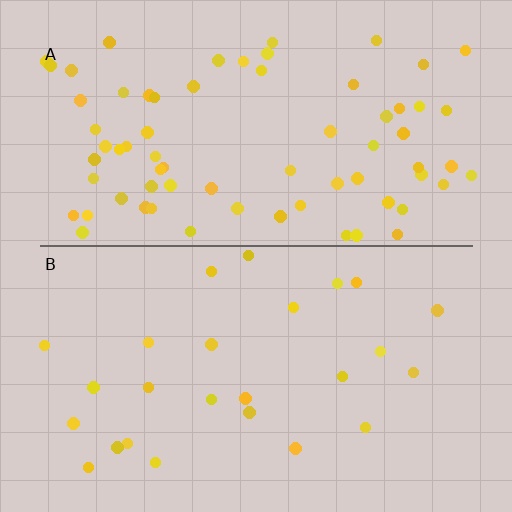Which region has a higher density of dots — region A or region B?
A (the top).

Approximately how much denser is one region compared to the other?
Approximately 2.8× — region A over region B.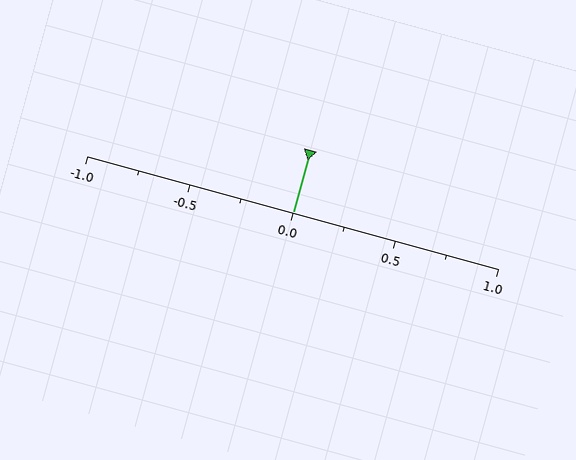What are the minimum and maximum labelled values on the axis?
The axis runs from -1.0 to 1.0.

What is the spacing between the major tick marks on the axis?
The major ticks are spaced 0.5 apart.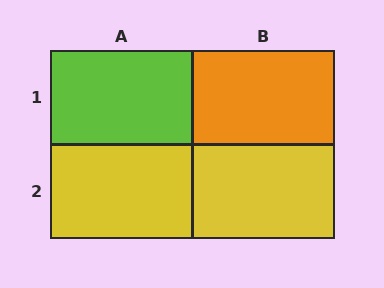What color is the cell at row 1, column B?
Orange.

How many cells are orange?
1 cell is orange.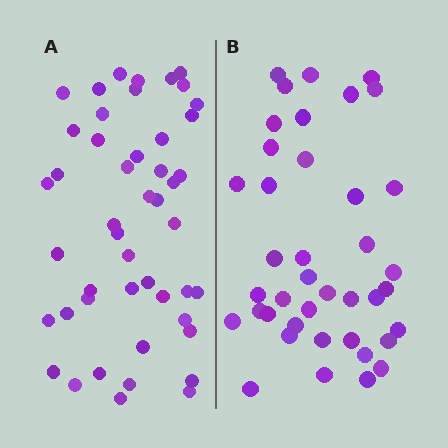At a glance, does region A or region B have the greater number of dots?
Region A (the left region) has more dots.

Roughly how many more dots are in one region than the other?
Region A has roughly 8 or so more dots than region B.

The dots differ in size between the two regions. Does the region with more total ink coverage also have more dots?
No. Region B has more total ink coverage because its dots are larger, but region A actually contains more individual dots. Total area can be misleading — the number of items is what matters here.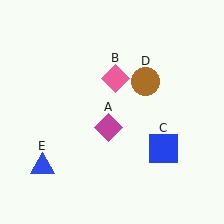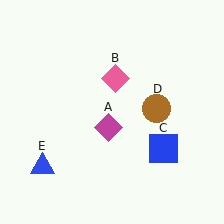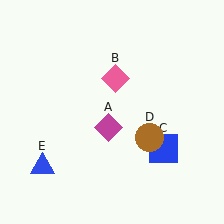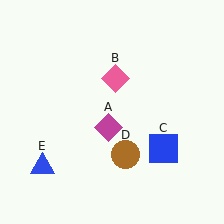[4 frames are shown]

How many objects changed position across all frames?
1 object changed position: brown circle (object D).